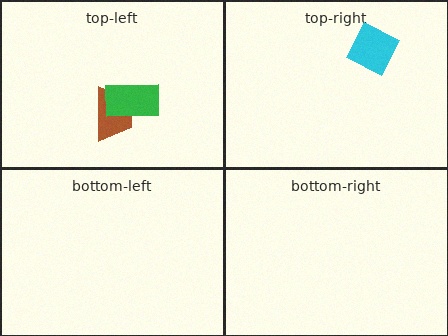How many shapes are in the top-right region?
1.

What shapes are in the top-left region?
The brown trapezoid, the green rectangle.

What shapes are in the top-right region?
The cyan square.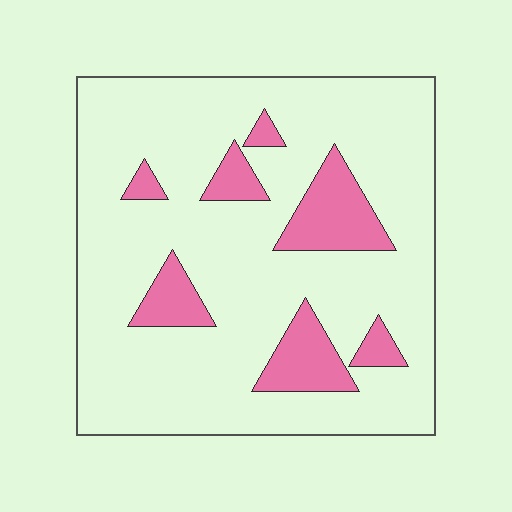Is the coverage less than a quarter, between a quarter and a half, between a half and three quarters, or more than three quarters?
Less than a quarter.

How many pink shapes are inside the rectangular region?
7.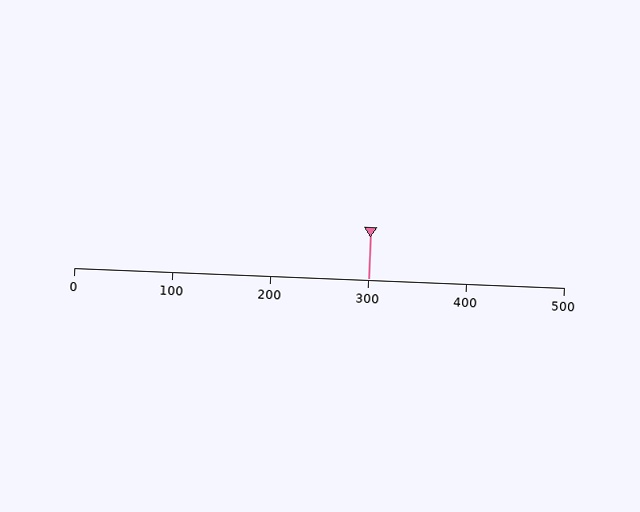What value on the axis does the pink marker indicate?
The marker indicates approximately 300.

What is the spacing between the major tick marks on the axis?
The major ticks are spaced 100 apart.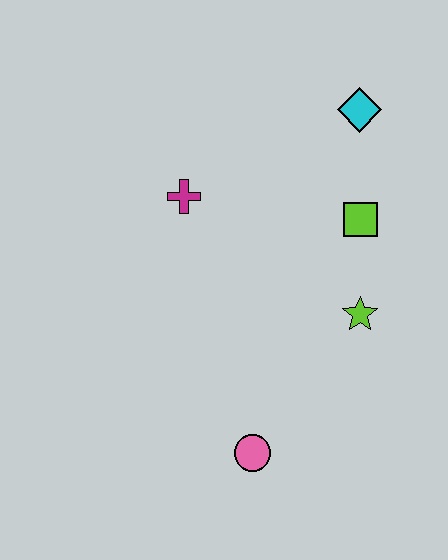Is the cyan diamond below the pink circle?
No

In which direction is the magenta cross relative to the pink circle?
The magenta cross is above the pink circle.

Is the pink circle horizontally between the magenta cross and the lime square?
Yes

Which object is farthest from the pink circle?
The cyan diamond is farthest from the pink circle.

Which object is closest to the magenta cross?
The lime square is closest to the magenta cross.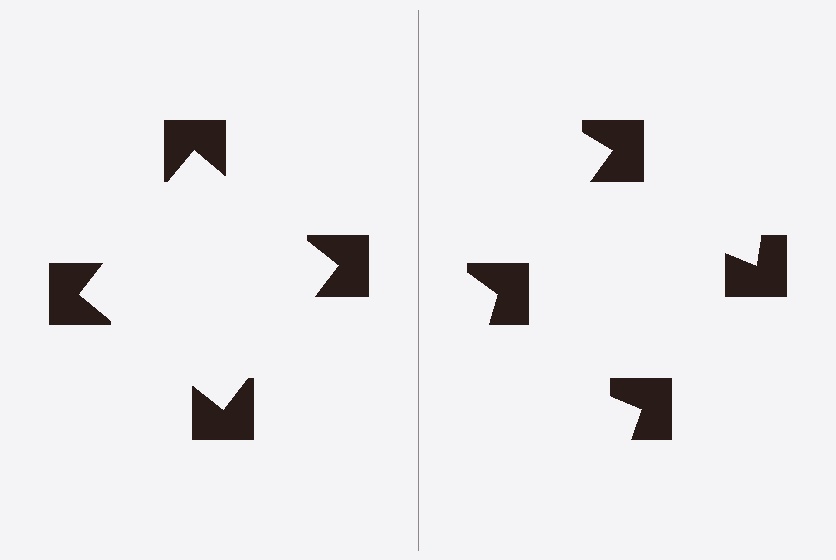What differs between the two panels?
The notched squares are positioned identically on both sides; only the wedge orientations differ. On the left they align to a square; on the right they are misaligned.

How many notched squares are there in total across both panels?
8 — 4 on each side.